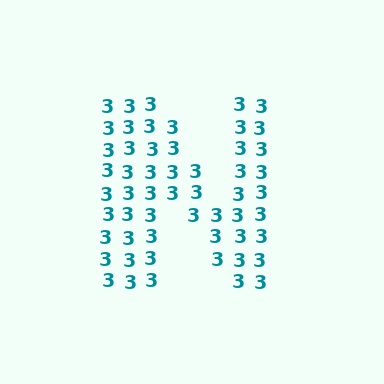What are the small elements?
The small elements are digit 3's.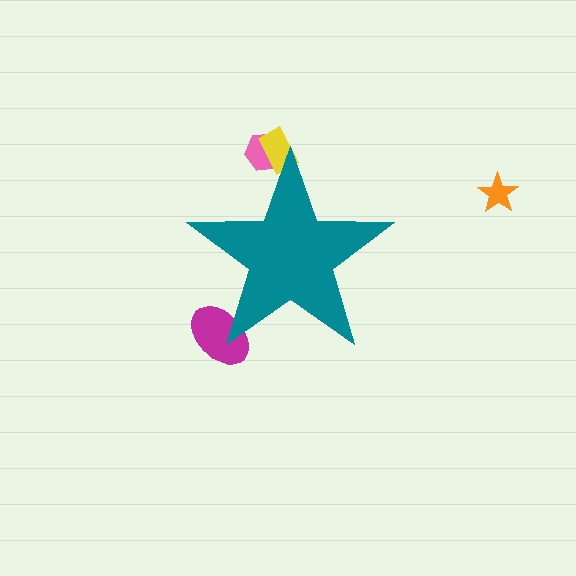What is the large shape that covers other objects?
A teal star.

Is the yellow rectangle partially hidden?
Yes, the yellow rectangle is partially hidden behind the teal star.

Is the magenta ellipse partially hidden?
Yes, the magenta ellipse is partially hidden behind the teal star.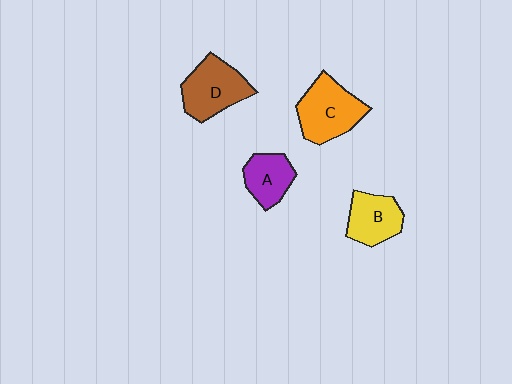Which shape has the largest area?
Shape C (orange).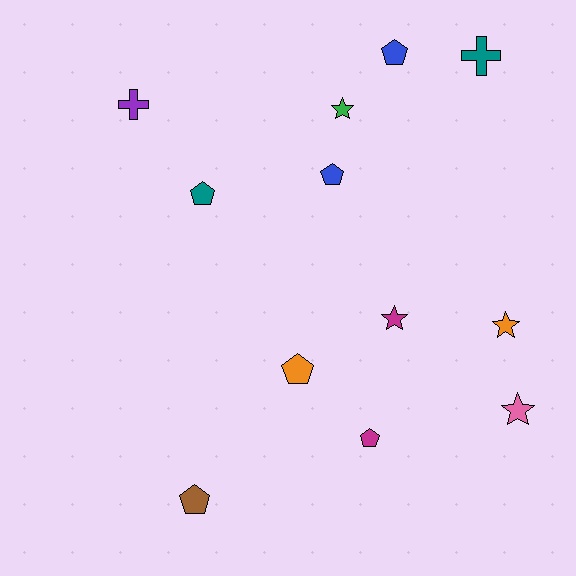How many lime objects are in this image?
There are no lime objects.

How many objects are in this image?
There are 12 objects.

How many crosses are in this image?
There are 2 crosses.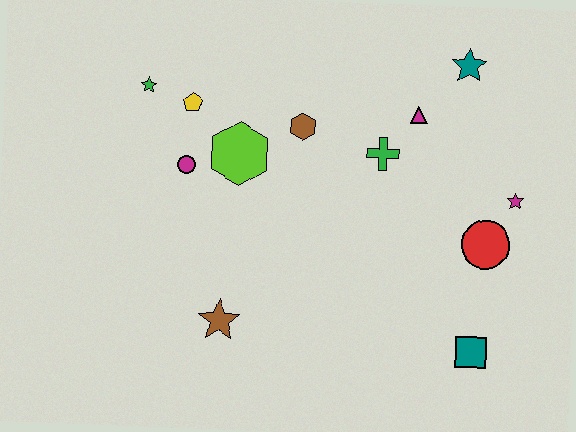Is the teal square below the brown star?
Yes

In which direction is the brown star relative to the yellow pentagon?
The brown star is below the yellow pentagon.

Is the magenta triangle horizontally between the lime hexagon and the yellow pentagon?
No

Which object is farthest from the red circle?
The green star is farthest from the red circle.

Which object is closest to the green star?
The yellow pentagon is closest to the green star.